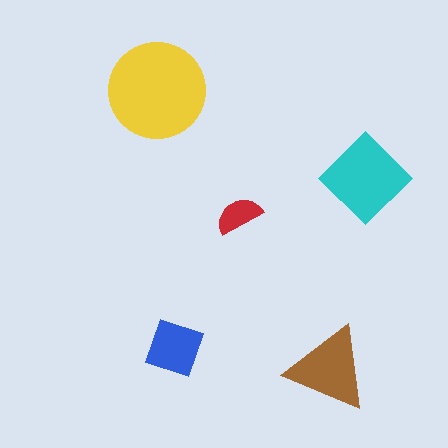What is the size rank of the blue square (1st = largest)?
4th.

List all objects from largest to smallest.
The yellow circle, the cyan diamond, the brown triangle, the blue square, the red semicircle.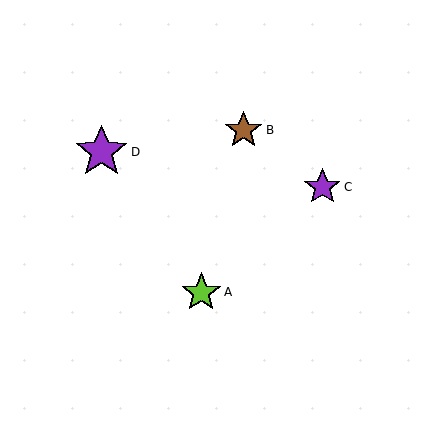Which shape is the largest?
The purple star (labeled D) is the largest.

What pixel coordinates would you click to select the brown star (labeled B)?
Click at (244, 130) to select the brown star B.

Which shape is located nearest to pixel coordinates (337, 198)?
The purple star (labeled C) at (322, 187) is nearest to that location.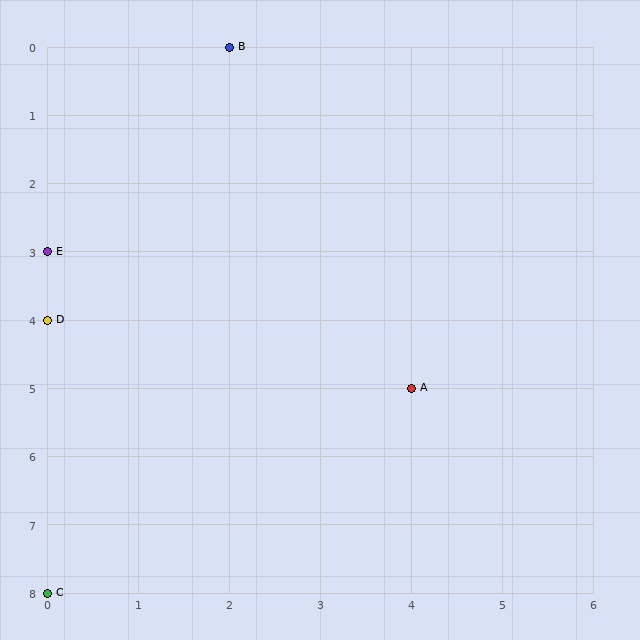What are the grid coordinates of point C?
Point C is at grid coordinates (0, 8).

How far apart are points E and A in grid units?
Points E and A are 4 columns and 2 rows apart (about 4.5 grid units diagonally).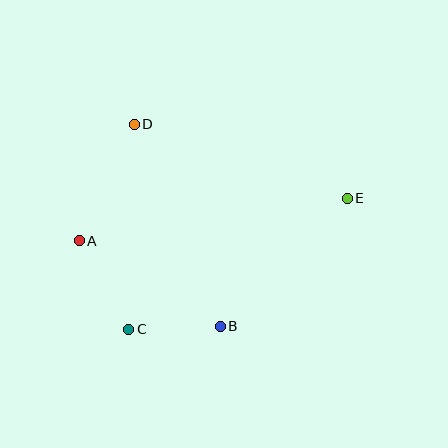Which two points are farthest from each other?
Points A and E are farthest from each other.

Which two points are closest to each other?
Points B and C are closest to each other.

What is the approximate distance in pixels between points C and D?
The distance between C and D is approximately 205 pixels.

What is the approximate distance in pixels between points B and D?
The distance between B and D is approximately 219 pixels.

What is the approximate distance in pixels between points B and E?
The distance between B and E is approximately 181 pixels.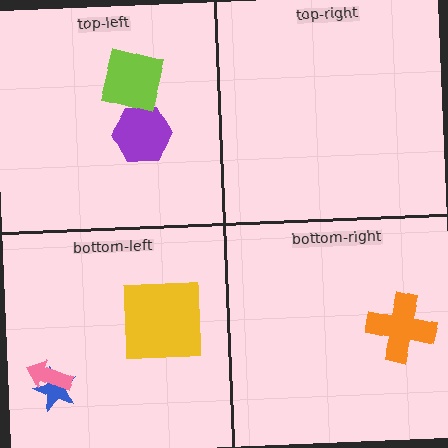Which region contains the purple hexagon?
The top-left region.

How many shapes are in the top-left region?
2.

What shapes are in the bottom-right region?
The orange cross.